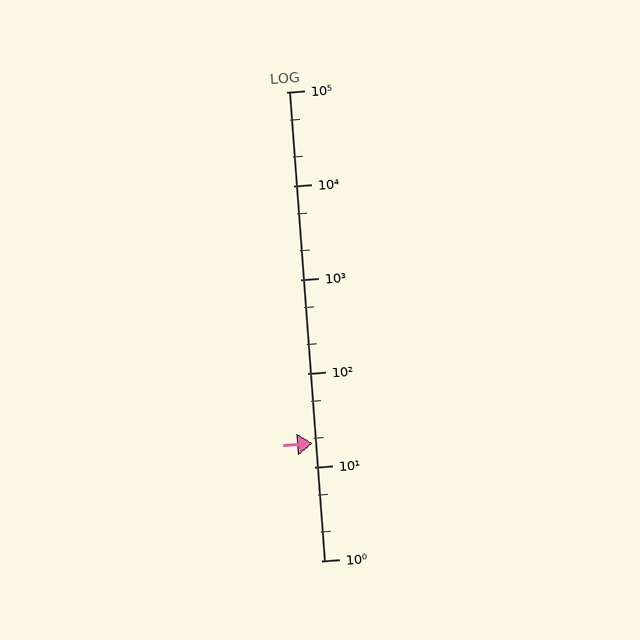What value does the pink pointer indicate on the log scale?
The pointer indicates approximately 18.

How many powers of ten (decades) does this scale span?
The scale spans 5 decades, from 1 to 100000.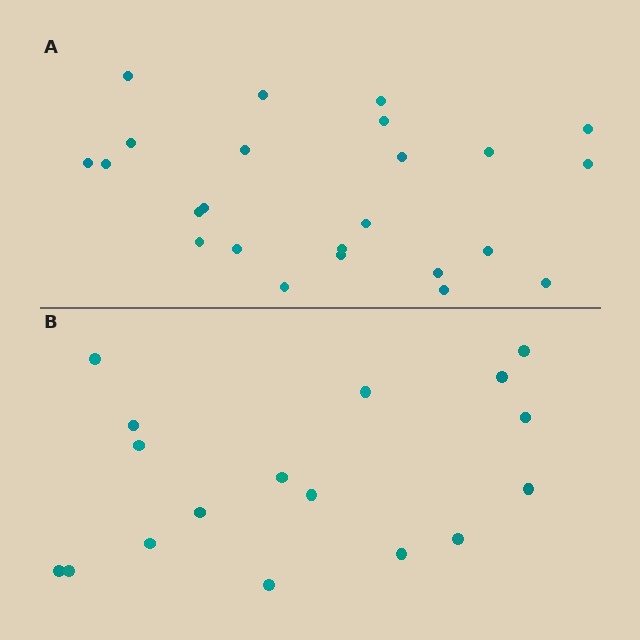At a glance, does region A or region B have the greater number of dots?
Region A (the top region) has more dots.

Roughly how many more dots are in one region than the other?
Region A has roughly 8 or so more dots than region B.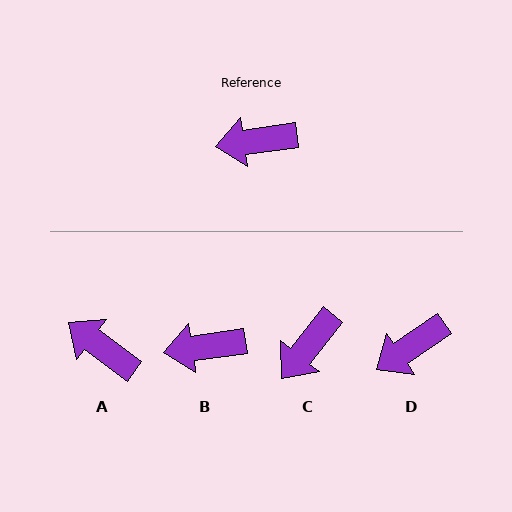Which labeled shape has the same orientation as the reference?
B.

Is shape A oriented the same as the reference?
No, it is off by about 45 degrees.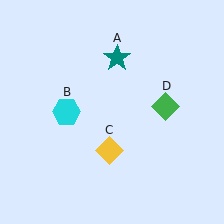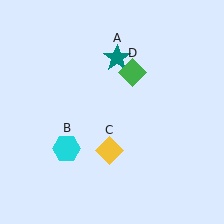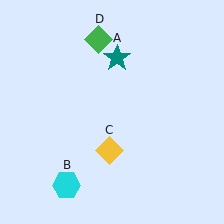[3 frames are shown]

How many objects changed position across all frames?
2 objects changed position: cyan hexagon (object B), green diamond (object D).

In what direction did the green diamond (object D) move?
The green diamond (object D) moved up and to the left.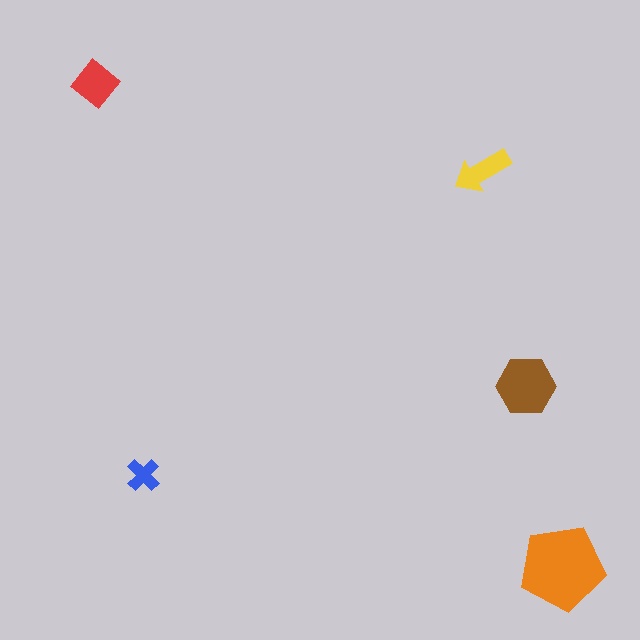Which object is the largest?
The orange pentagon.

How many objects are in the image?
There are 5 objects in the image.